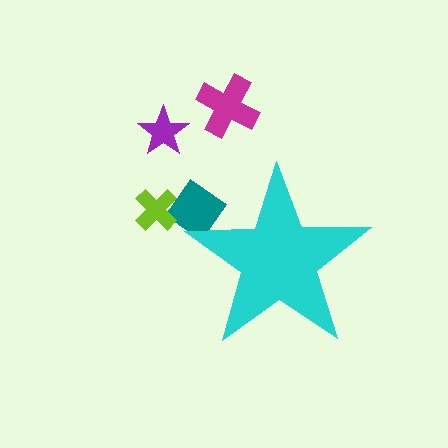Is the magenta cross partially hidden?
No, the magenta cross is fully visible.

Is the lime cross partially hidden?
No, the lime cross is fully visible.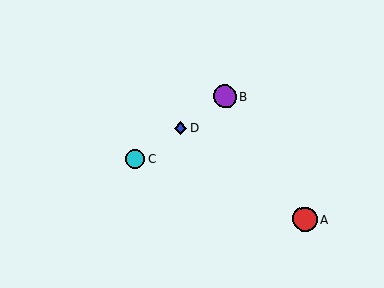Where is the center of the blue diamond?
The center of the blue diamond is at (181, 128).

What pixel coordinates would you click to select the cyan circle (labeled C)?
Click at (135, 159) to select the cyan circle C.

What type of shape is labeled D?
Shape D is a blue diamond.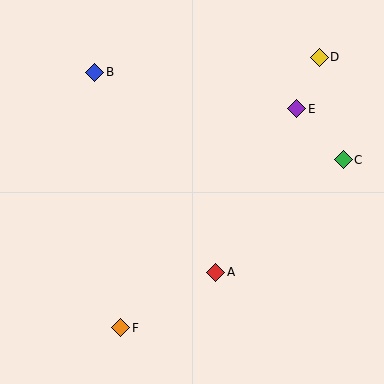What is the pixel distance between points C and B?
The distance between C and B is 263 pixels.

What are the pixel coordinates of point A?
Point A is at (216, 272).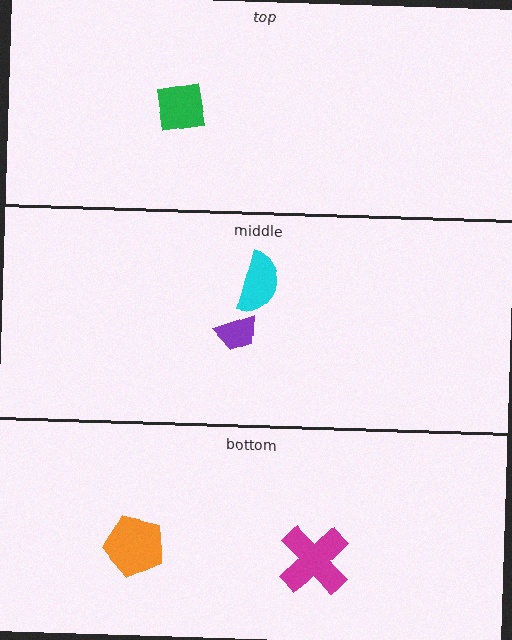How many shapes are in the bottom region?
2.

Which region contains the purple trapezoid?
The middle region.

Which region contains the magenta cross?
The bottom region.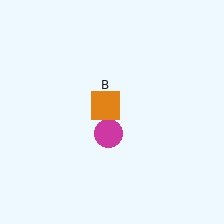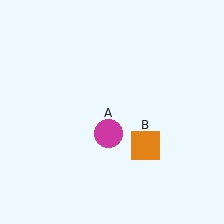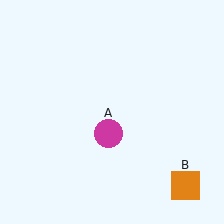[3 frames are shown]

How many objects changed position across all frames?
1 object changed position: orange square (object B).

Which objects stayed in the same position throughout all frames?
Magenta circle (object A) remained stationary.